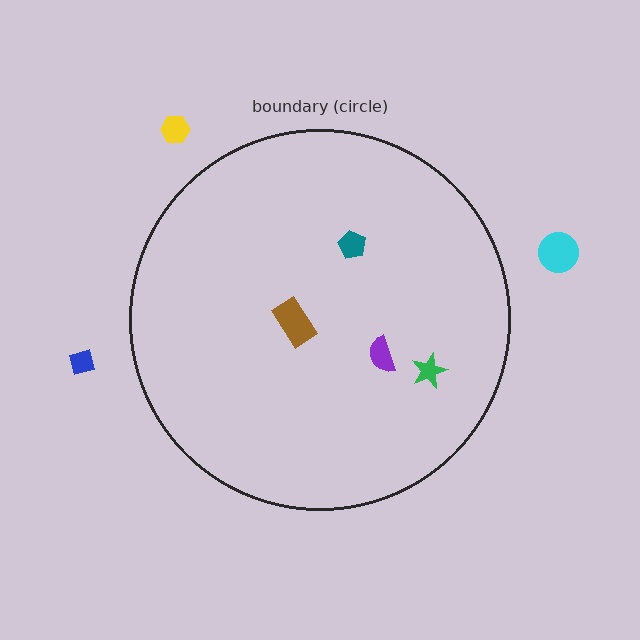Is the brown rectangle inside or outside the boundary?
Inside.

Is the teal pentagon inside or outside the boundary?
Inside.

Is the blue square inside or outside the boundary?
Outside.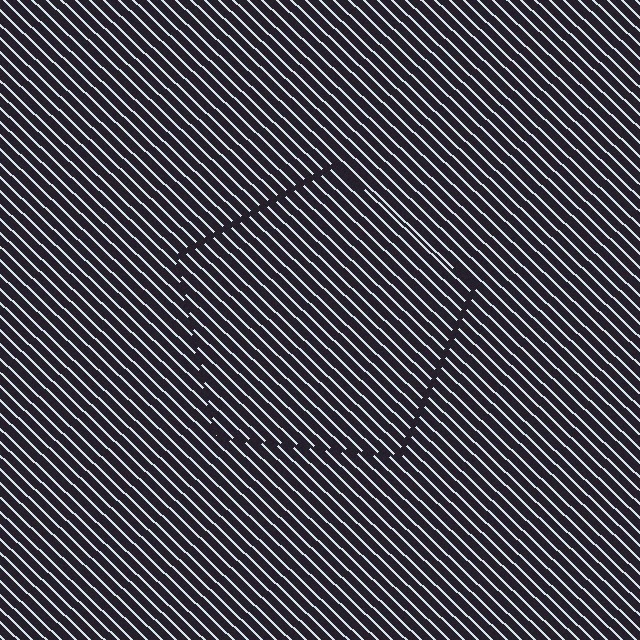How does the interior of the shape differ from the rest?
The interior of the shape contains the same grating, shifted by half a period — the contour is defined by the phase discontinuity where line-ends from the inner and outer gratings abut.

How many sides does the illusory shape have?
5 sides — the line-ends trace a pentagon.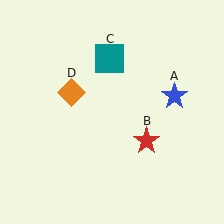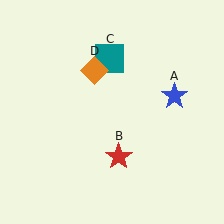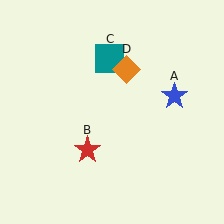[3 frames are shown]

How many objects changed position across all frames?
2 objects changed position: red star (object B), orange diamond (object D).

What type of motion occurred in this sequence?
The red star (object B), orange diamond (object D) rotated clockwise around the center of the scene.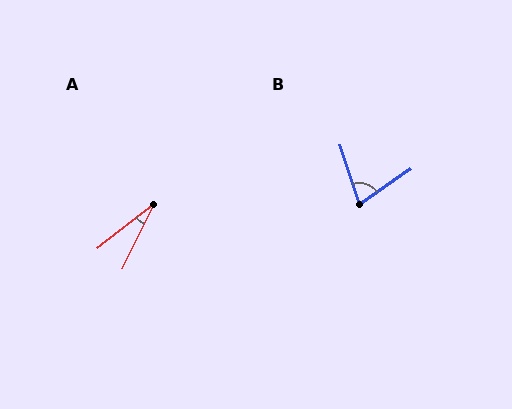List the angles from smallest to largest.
A (26°), B (73°).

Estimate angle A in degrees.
Approximately 26 degrees.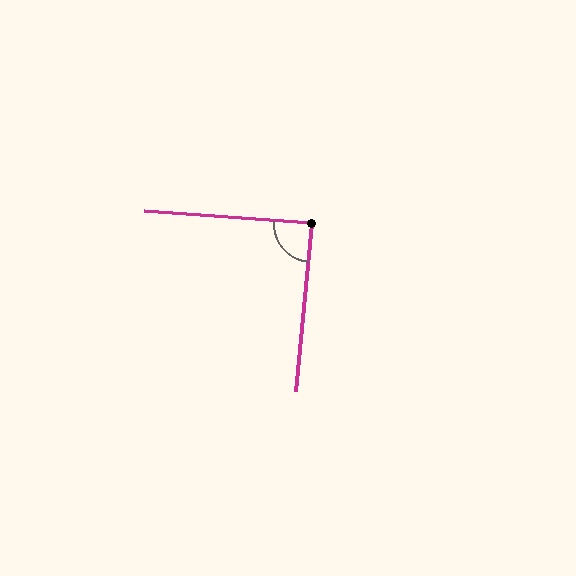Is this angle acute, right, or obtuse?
It is approximately a right angle.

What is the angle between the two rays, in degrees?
Approximately 89 degrees.